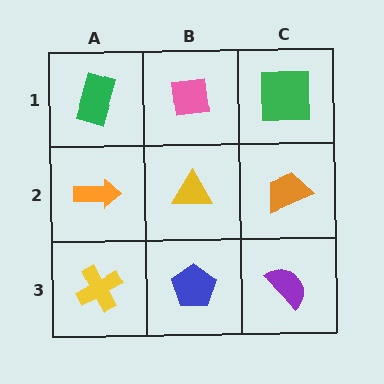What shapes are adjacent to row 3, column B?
A yellow triangle (row 2, column B), a yellow cross (row 3, column A), a purple semicircle (row 3, column C).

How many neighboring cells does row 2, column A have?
3.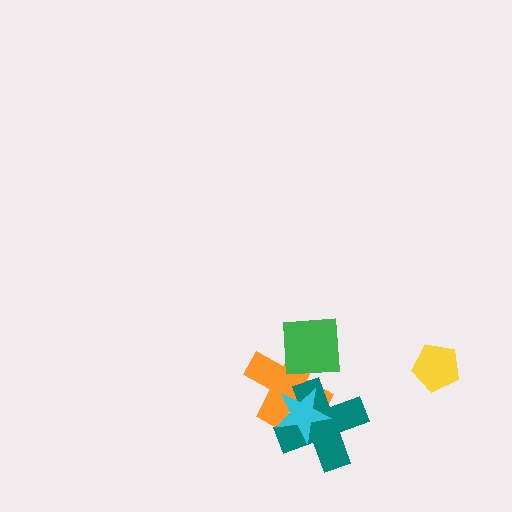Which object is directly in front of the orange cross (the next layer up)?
The teal cross is directly in front of the orange cross.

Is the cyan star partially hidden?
No, no other shape covers it.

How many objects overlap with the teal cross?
2 objects overlap with the teal cross.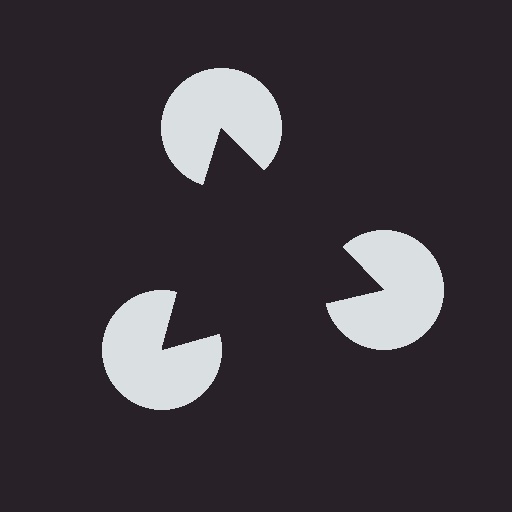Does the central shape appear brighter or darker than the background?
It typically appears slightly darker than the background, even though no actual brightness change is drawn.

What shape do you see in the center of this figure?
An illusory triangle — its edges are inferred from the aligned wedge cuts in the pac-man discs, not physically drawn.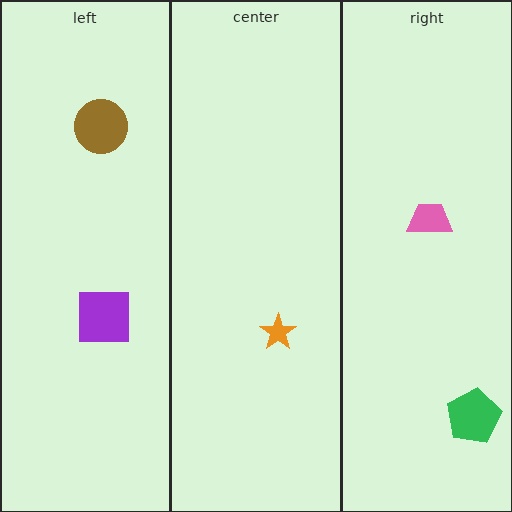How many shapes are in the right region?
2.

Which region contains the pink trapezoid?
The right region.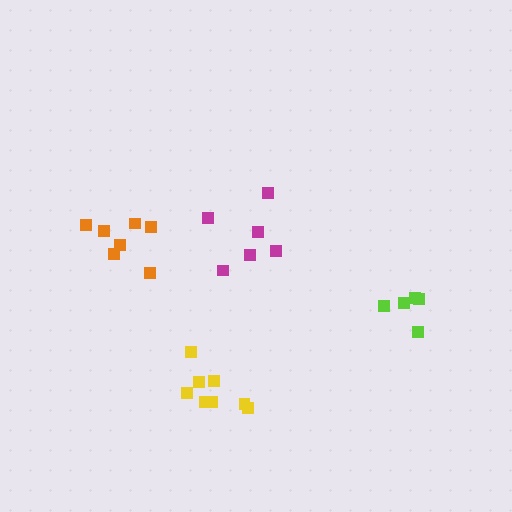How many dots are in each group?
Group 1: 7 dots, Group 2: 5 dots, Group 3: 8 dots, Group 4: 6 dots (26 total).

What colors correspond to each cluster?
The clusters are colored: orange, lime, yellow, magenta.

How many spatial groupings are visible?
There are 4 spatial groupings.